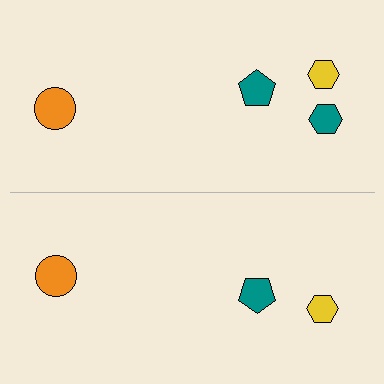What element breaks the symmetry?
A teal hexagon is missing from the bottom side.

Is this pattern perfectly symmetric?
No, the pattern is not perfectly symmetric. A teal hexagon is missing from the bottom side.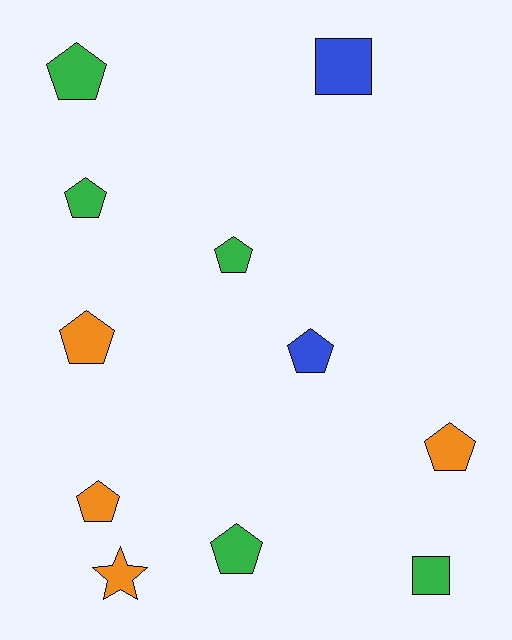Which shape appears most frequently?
Pentagon, with 8 objects.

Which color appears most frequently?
Green, with 5 objects.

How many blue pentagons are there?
There is 1 blue pentagon.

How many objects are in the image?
There are 11 objects.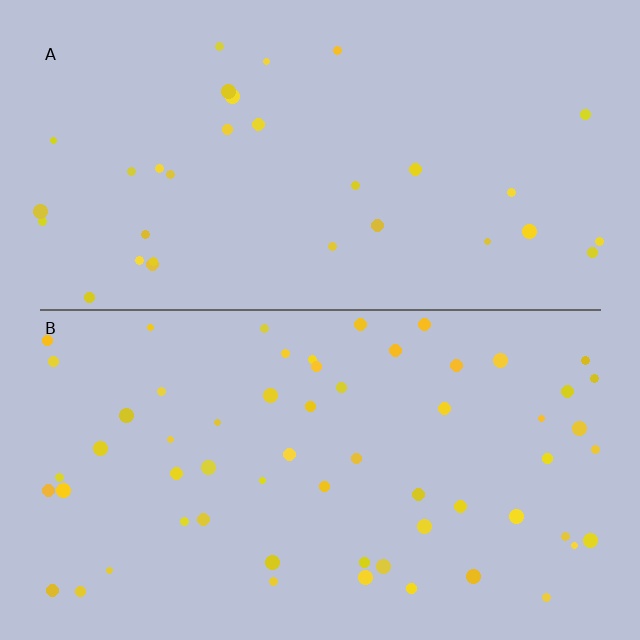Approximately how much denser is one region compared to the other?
Approximately 1.9× — region B over region A.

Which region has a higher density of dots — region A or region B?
B (the bottom).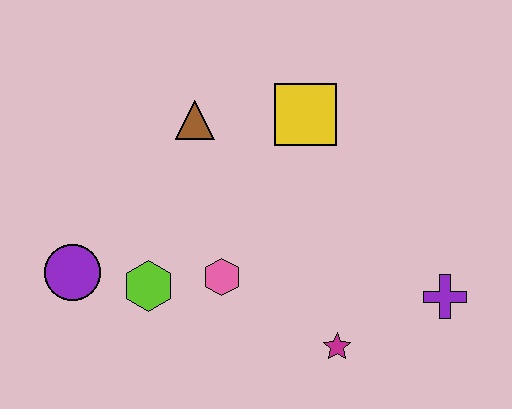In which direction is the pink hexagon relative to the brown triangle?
The pink hexagon is below the brown triangle.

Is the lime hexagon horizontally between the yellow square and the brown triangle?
No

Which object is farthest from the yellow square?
The purple circle is farthest from the yellow square.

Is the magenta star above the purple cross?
No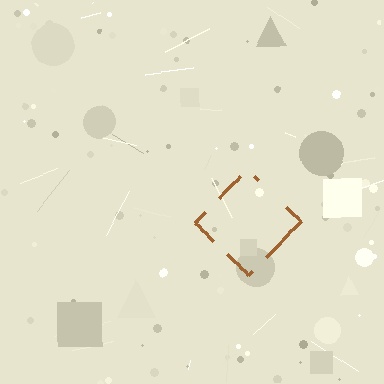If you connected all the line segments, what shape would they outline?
They would outline a diamond.